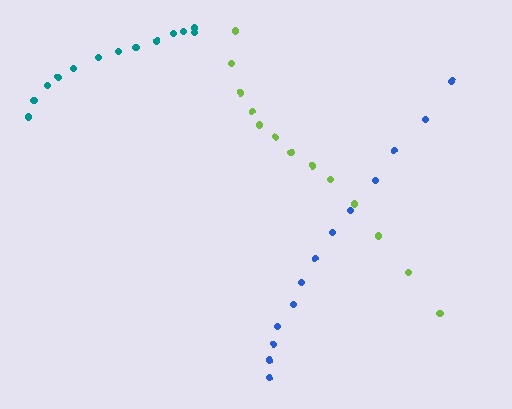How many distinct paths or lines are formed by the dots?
There are 3 distinct paths.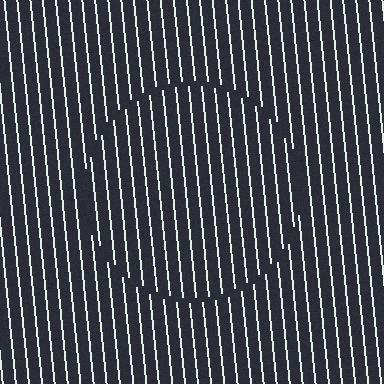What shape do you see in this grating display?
An illusory circle. The interior of the shape contains the same grating, shifted by half a period — the contour is defined by the phase discontinuity where line-ends from the inner and outer gratings abut.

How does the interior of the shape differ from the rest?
The interior of the shape contains the same grating, shifted by half a period — the contour is defined by the phase discontinuity where line-ends from the inner and outer gratings abut.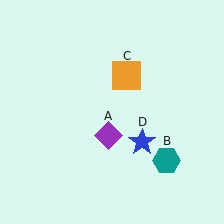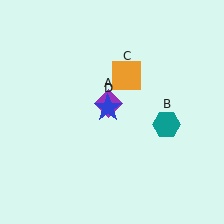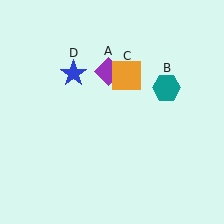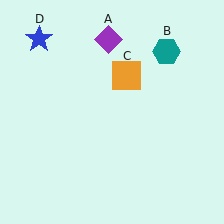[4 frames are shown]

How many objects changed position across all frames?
3 objects changed position: purple diamond (object A), teal hexagon (object B), blue star (object D).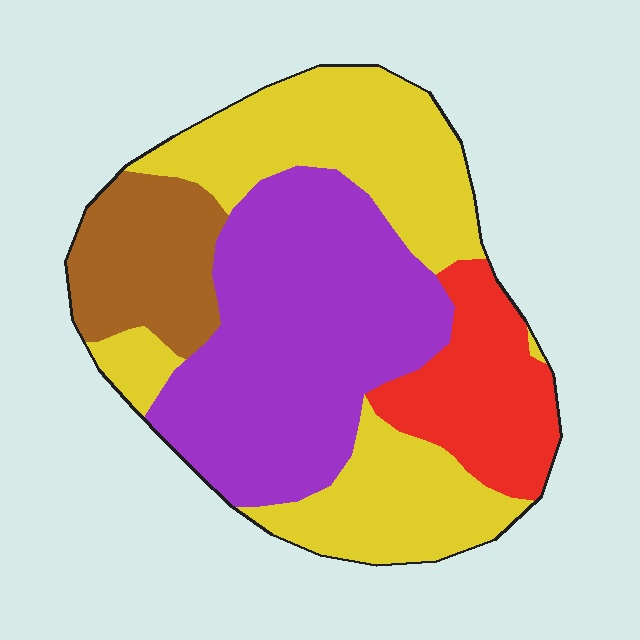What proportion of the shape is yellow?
Yellow takes up between a quarter and a half of the shape.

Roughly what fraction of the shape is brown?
Brown takes up less than a quarter of the shape.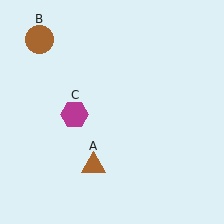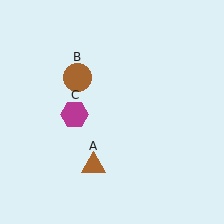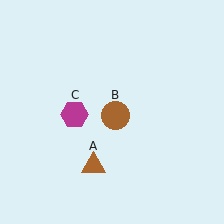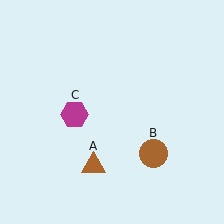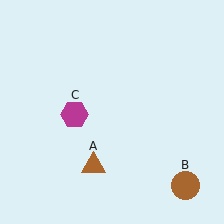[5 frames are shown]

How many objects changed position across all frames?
1 object changed position: brown circle (object B).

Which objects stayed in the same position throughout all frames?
Brown triangle (object A) and magenta hexagon (object C) remained stationary.